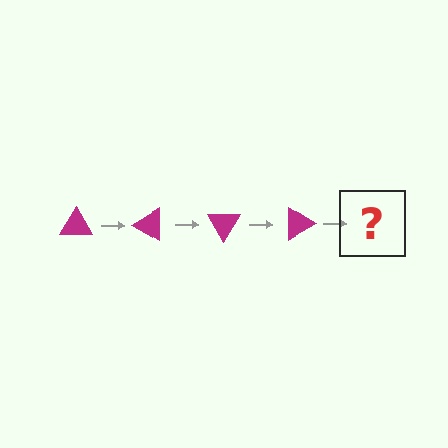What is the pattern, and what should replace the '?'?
The pattern is that the triangle rotates 30 degrees each step. The '?' should be a magenta triangle rotated 120 degrees.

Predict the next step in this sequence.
The next step is a magenta triangle rotated 120 degrees.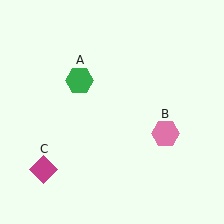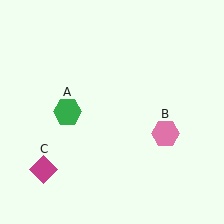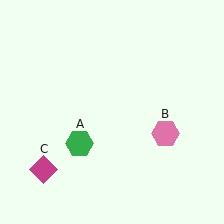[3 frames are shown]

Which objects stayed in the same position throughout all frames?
Pink hexagon (object B) and magenta diamond (object C) remained stationary.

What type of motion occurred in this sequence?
The green hexagon (object A) rotated counterclockwise around the center of the scene.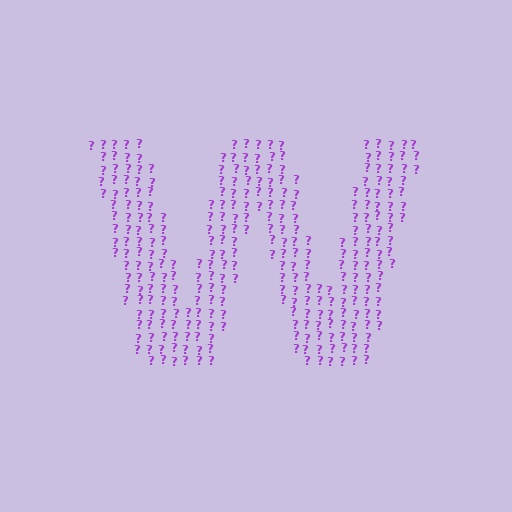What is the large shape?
The large shape is the letter W.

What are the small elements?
The small elements are question marks.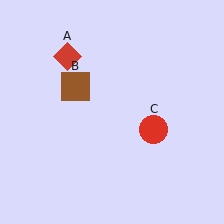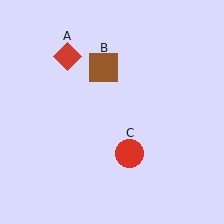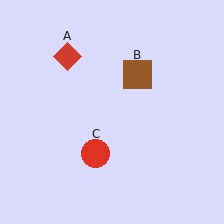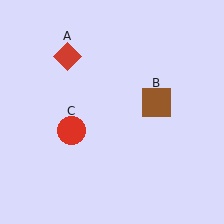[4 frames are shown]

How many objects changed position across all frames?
2 objects changed position: brown square (object B), red circle (object C).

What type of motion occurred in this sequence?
The brown square (object B), red circle (object C) rotated clockwise around the center of the scene.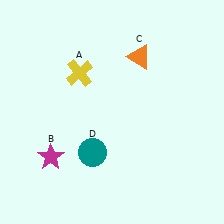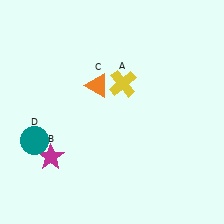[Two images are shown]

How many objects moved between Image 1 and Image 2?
3 objects moved between the two images.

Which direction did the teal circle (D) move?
The teal circle (D) moved left.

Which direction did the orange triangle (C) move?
The orange triangle (C) moved left.